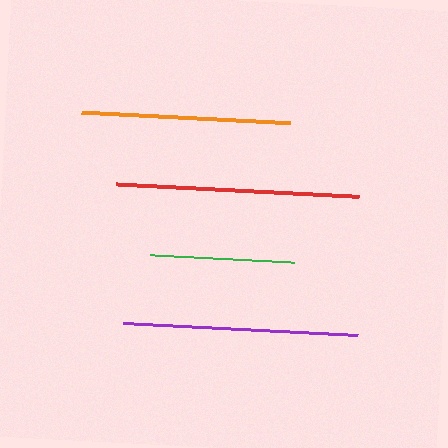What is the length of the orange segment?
The orange segment is approximately 209 pixels long.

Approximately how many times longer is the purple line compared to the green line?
The purple line is approximately 1.6 times the length of the green line.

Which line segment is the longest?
The red line is the longest at approximately 243 pixels.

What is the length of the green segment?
The green segment is approximately 144 pixels long.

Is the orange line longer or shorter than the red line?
The red line is longer than the orange line.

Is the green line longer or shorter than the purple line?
The purple line is longer than the green line.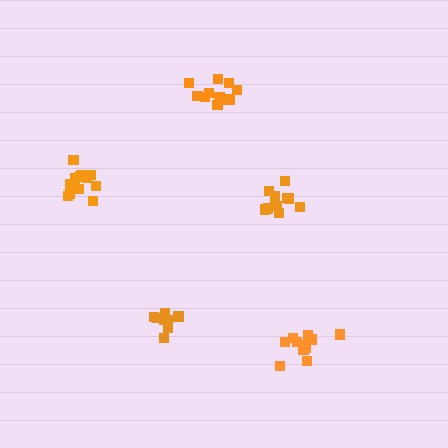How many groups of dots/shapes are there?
There are 5 groups.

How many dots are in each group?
Group 1: 11 dots, Group 2: 11 dots, Group 3: 9 dots, Group 4: 11 dots, Group 5: 13 dots (55 total).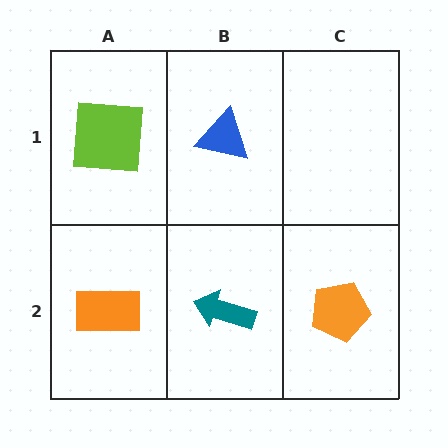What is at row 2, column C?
An orange pentagon.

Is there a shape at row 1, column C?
No, that cell is empty.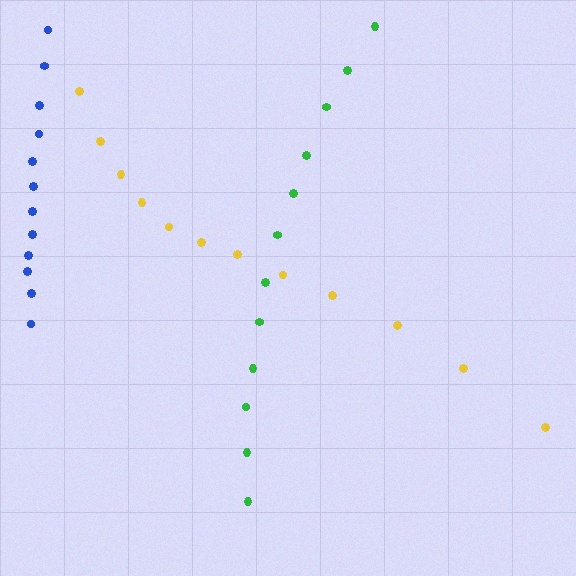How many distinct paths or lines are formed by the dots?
There are 3 distinct paths.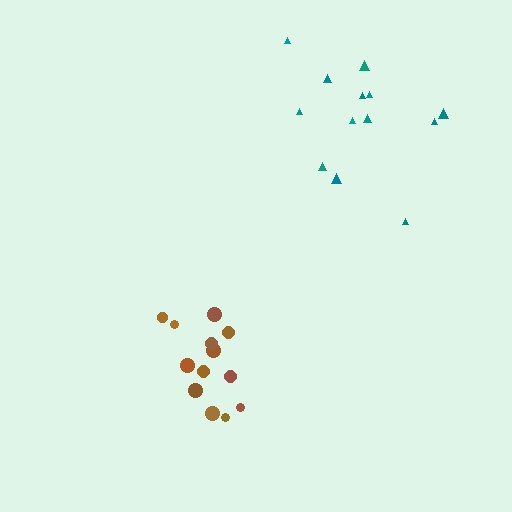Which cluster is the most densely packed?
Brown.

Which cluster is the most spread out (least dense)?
Teal.